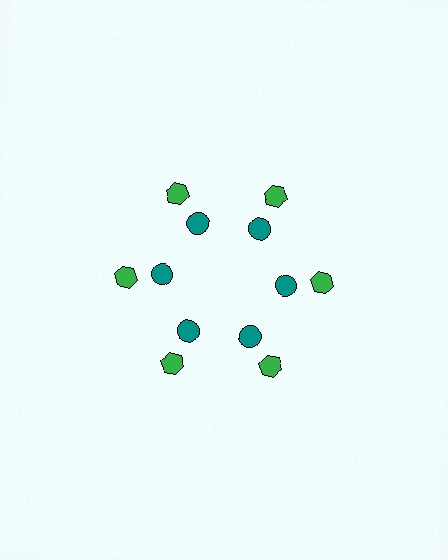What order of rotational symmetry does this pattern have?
This pattern has 6-fold rotational symmetry.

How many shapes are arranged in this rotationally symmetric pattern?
There are 12 shapes, arranged in 6 groups of 2.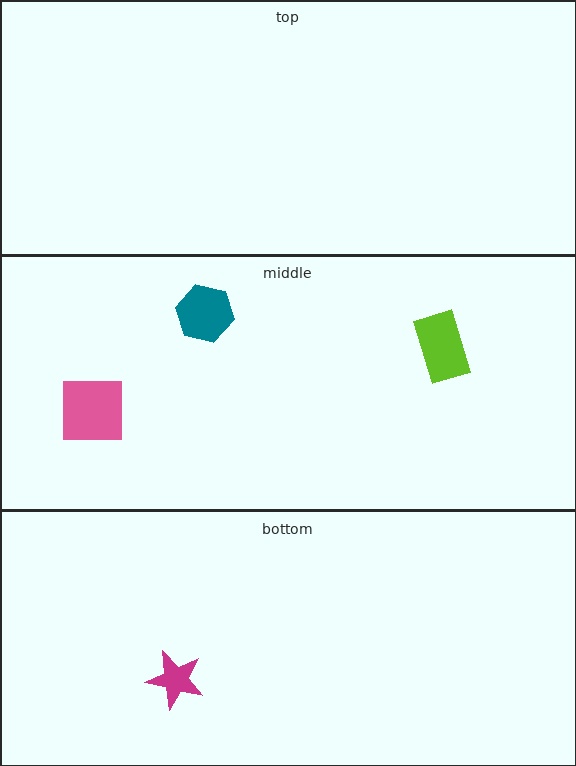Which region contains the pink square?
The middle region.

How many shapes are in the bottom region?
1.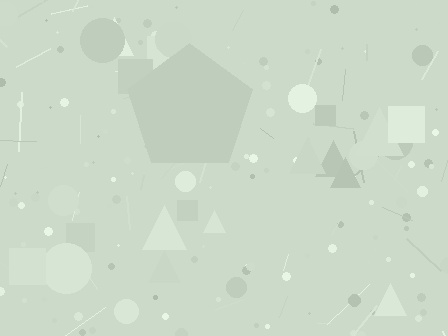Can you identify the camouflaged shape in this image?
The camouflaged shape is a pentagon.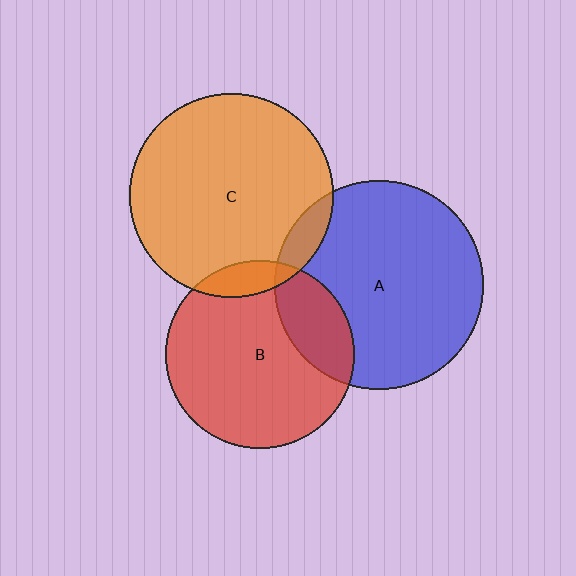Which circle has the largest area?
Circle A (blue).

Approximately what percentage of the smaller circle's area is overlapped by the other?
Approximately 10%.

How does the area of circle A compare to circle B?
Approximately 1.2 times.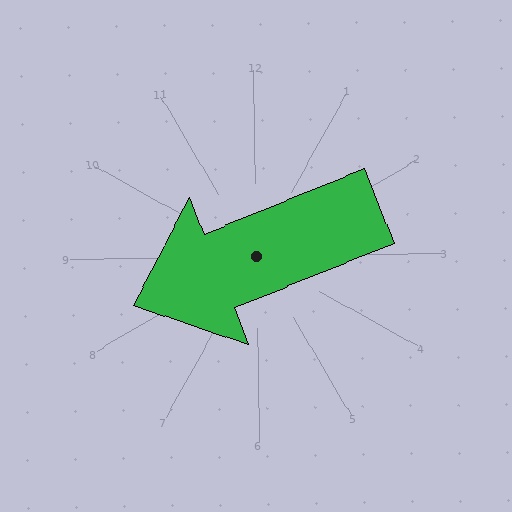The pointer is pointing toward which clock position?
Roughly 8 o'clock.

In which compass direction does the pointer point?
West.